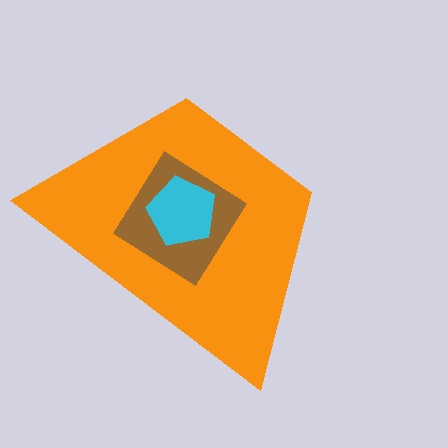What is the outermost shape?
The orange trapezoid.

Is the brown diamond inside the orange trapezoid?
Yes.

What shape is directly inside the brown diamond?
The cyan pentagon.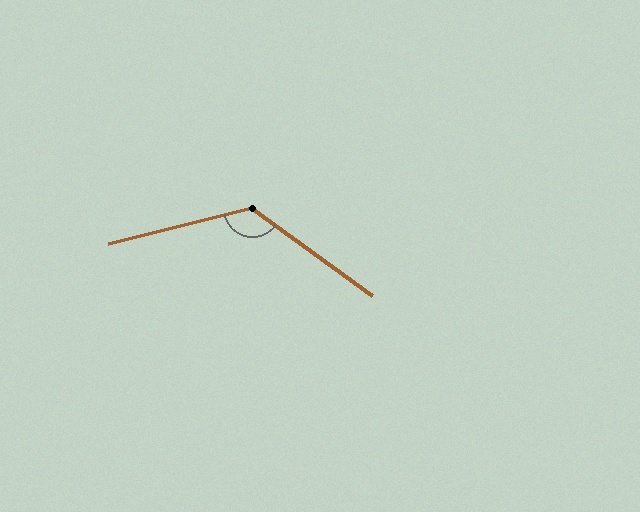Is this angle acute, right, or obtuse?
It is obtuse.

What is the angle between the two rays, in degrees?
Approximately 129 degrees.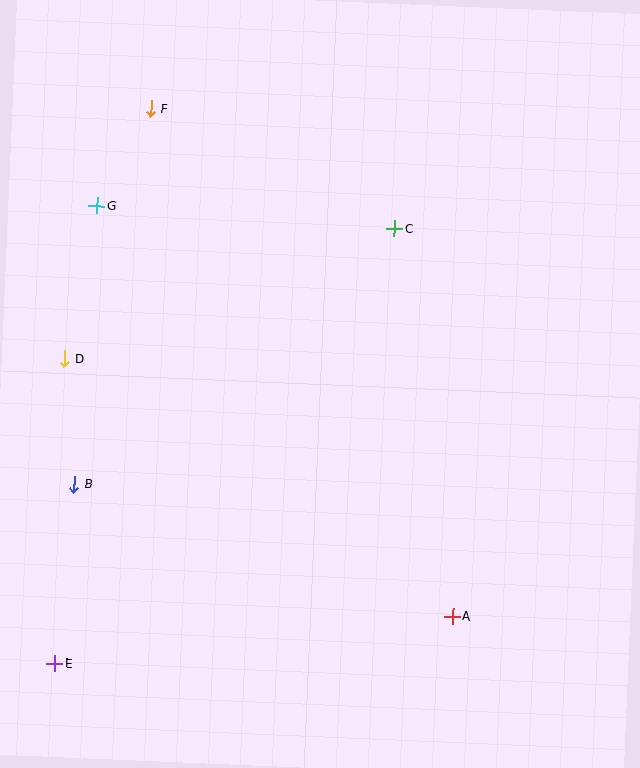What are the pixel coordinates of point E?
Point E is at (55, 663).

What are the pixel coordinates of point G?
Point G is at (97, 206).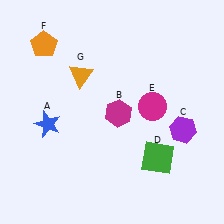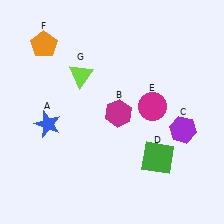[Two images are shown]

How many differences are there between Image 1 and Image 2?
There is 1 difference between the two images.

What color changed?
The triangle (G) changed from orange in Image 1 to lime in Image 2.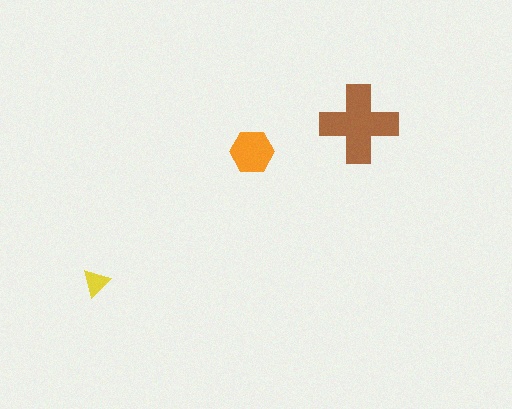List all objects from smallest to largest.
The yellow triangle, the orange hexagon, the brown cross.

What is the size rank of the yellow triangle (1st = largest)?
3rd.